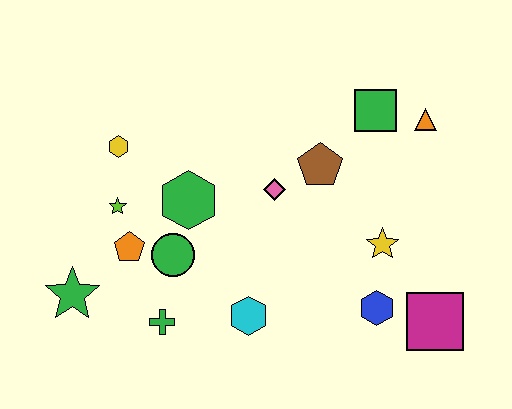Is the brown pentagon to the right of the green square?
No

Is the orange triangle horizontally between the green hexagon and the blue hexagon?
No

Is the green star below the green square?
Yes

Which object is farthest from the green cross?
The orange triangle is farthest from the green cross.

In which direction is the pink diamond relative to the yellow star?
The pink diamond is to the left of the yellow star.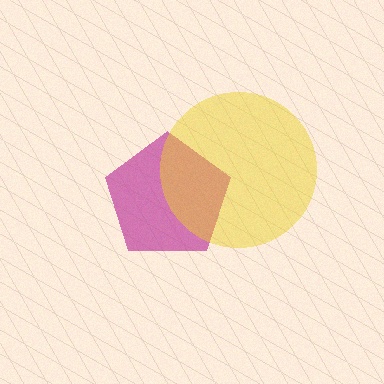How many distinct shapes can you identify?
There are 2 distinct shapes: a magenta pentagon, a yellow circle.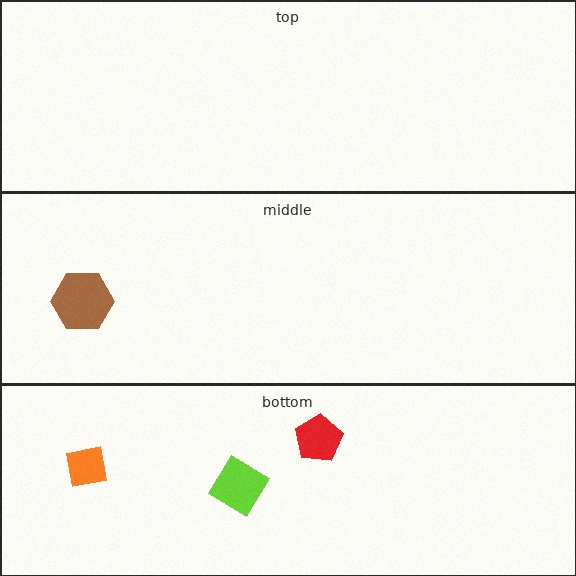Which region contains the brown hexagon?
The middle region.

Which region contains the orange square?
The bottom region.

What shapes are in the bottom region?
The red pentagon, the orange square, the lime diamond.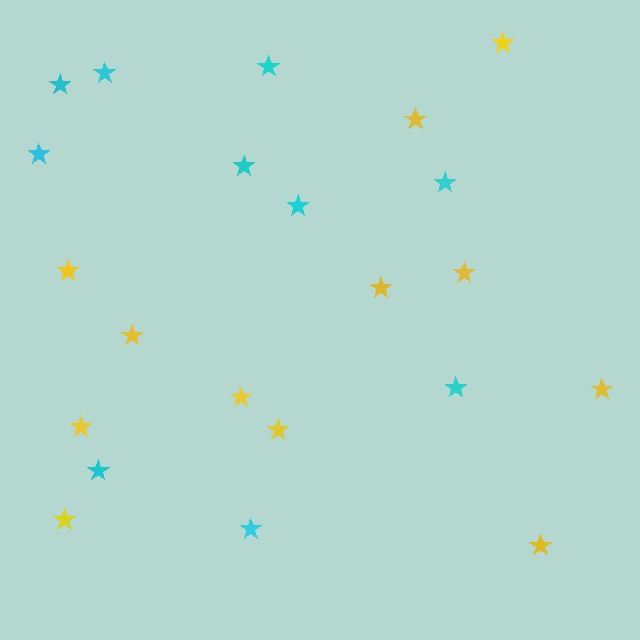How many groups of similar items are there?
There are 2 groups: one group of yellow stars (12) and one group of cyan stars (10).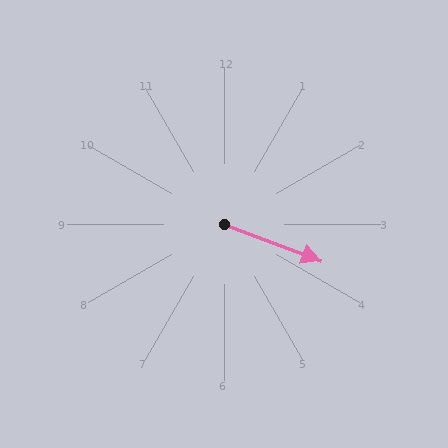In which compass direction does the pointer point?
East.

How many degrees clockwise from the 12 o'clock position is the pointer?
Approximately 111 degrees.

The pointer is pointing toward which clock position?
Roughly 4 o'clock.